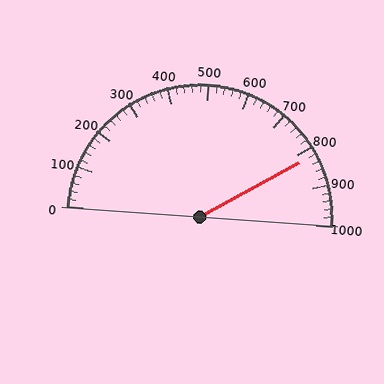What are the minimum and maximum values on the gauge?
The gauge ranges from 0 to 1000.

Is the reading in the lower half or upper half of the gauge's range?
The reading is in the upper half of the range (0 to 1000).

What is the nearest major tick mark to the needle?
The nearest major tick mark is 800.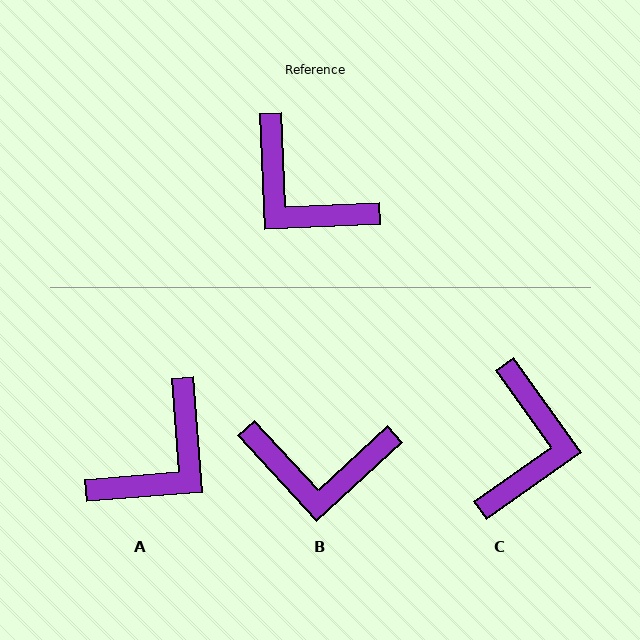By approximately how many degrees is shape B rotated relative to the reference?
Approximately 40 degrees counter-clockwise.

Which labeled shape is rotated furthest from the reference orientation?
C, about 123 degrees away.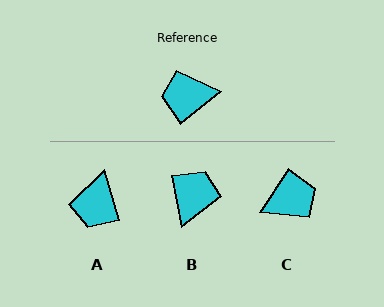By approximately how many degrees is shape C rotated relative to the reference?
Approximately 161 degrees clockwise.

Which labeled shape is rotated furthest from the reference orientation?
C, about 161 degrees away.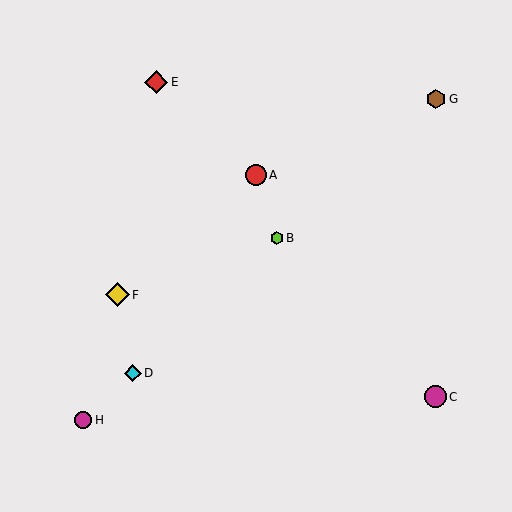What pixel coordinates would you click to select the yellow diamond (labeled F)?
Click at (117, 295) to select the yellow diamond F.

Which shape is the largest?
The yellow diamond (labeled F) is the largest.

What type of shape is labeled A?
Shape A is a red circle.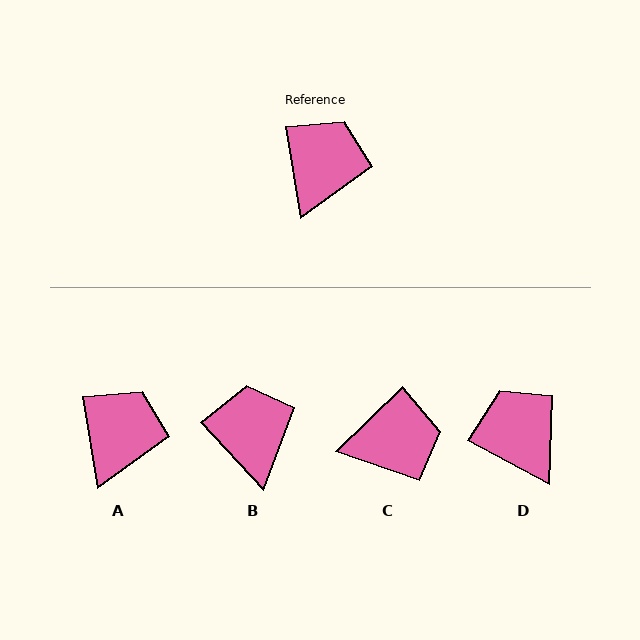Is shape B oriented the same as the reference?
No, it is off by about 34 degrees.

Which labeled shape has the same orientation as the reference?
A.